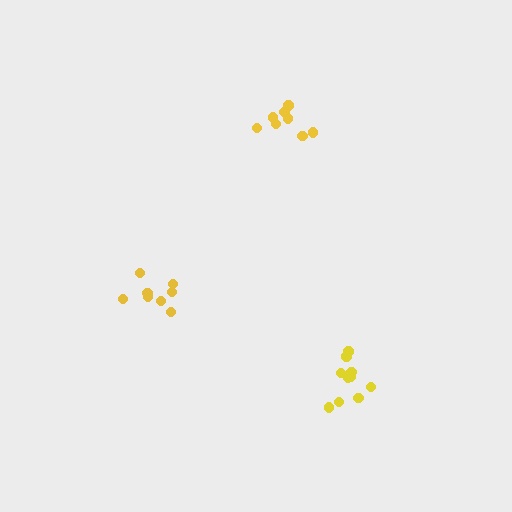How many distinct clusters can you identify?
There are 3 distinct clusters.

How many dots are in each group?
Group 1: 10 dots, Group 2: 8 dots, Group 3: 8 dots (26 total).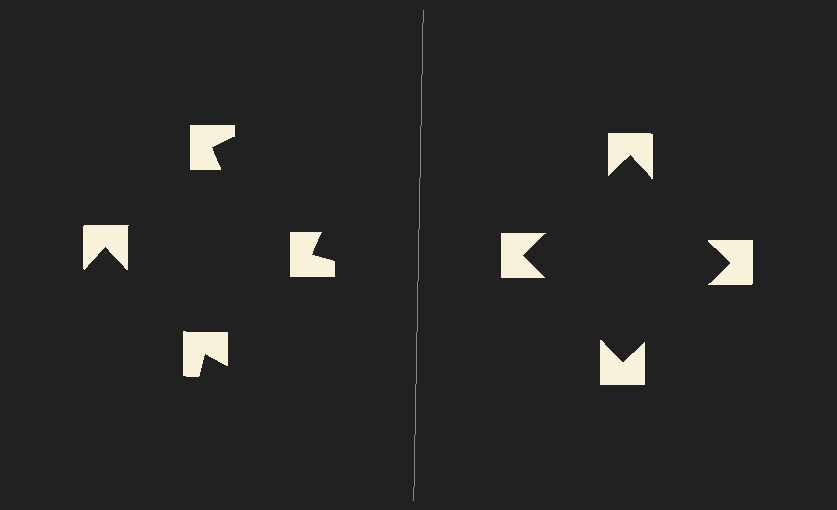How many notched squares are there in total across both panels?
8 — 4 on each side.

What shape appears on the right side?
An illusory square.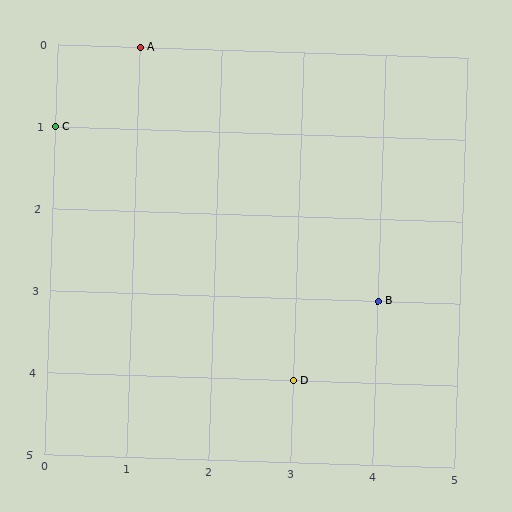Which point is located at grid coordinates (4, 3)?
Point B is at (4, 3).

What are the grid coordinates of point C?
Point C is at grid coordinates (0, 1).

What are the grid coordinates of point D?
Point D is at grid coordinates (3, 4).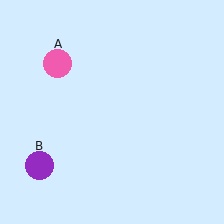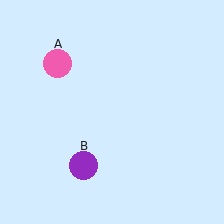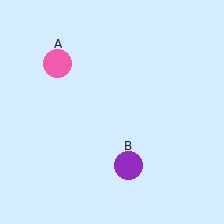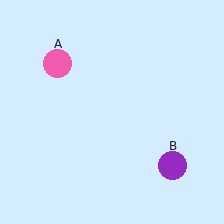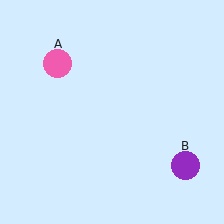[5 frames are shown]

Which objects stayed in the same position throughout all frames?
Pink circle (object A) remained stationary.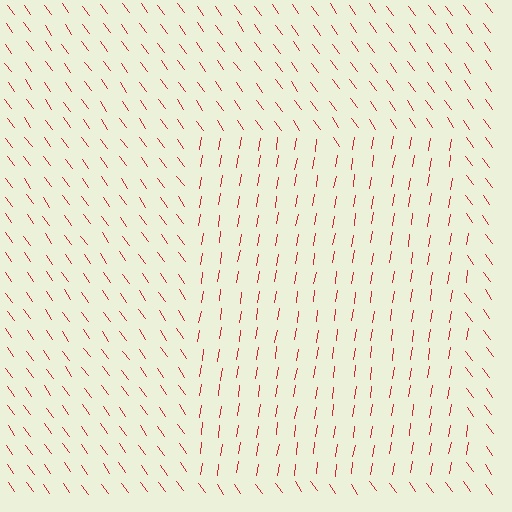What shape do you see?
I see a rectangle.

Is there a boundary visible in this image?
Yes, there is a texture boundary formed by a change in line orientation.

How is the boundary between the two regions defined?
The boundary is defined purely by a change in line orientation (approximately 45 degrees difference). All lines are the same color and thickness.